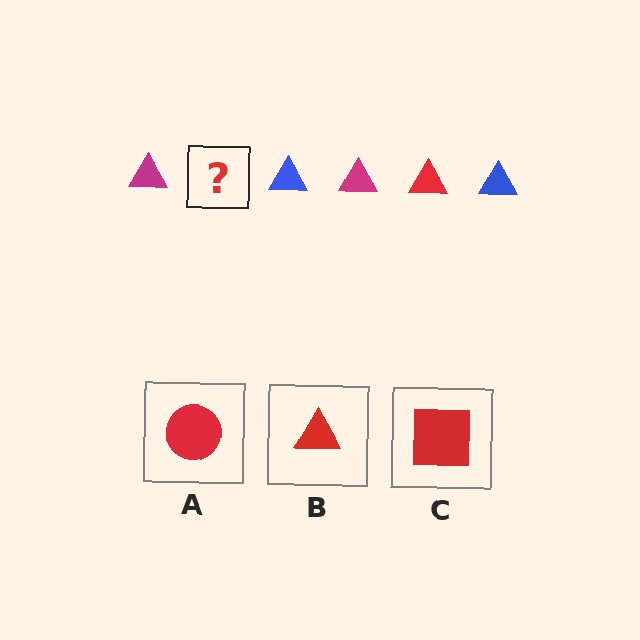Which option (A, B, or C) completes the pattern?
B.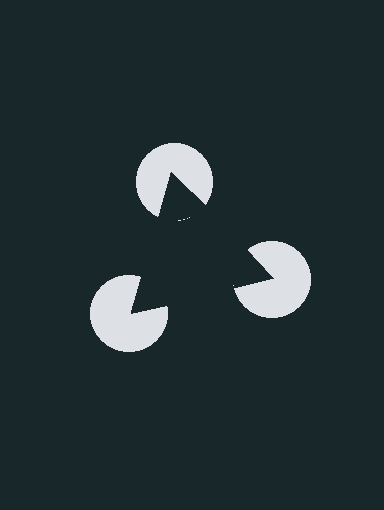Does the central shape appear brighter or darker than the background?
It typically appears slightly darker than the background, even though no actual brightness change is drawn.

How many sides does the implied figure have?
3 sides.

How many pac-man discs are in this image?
There are 3 — one at each vertex of the illusory triangle.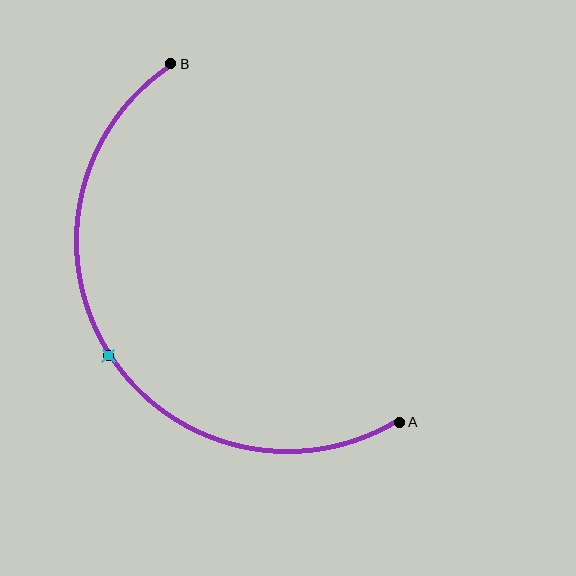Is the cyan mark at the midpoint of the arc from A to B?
Yes. The cyan mark lies on the arc at equal arc-length from both A and B — it is the arc midpoint.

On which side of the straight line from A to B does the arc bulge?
The arc bulges to the left of the straight line connecting A and B.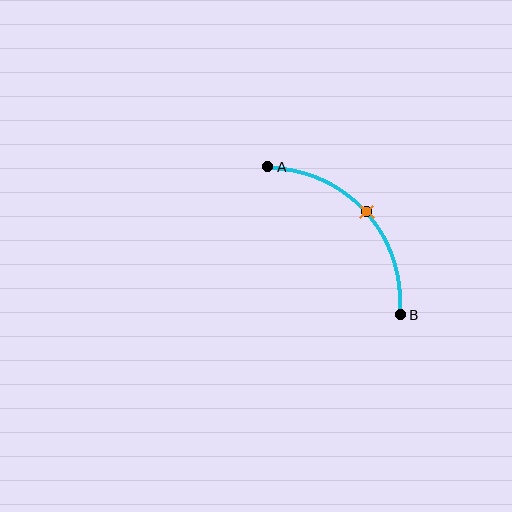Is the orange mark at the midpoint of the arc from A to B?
Yes. The orange mark lies on the arc at equal arc-length from both A and B — it is the arc midpoint.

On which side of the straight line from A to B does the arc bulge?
The arc bulges above and to the right of the straight line connecting A and B.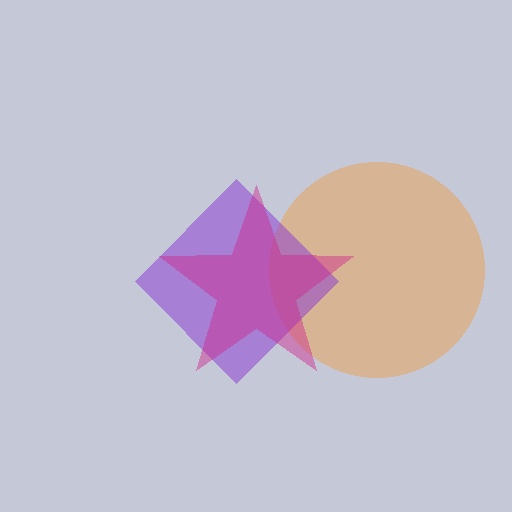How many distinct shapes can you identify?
There are 3 distinct shapes: an orange circle, a purple diamond, a magenta star.